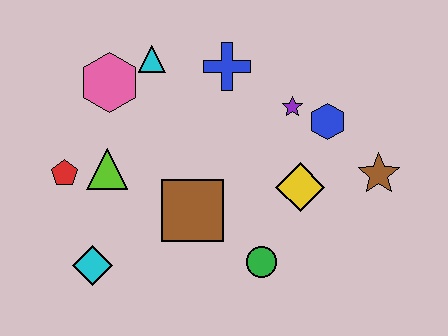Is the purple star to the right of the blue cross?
Yes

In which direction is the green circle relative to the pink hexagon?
The green circle is below the pink hexagon.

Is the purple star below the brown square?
No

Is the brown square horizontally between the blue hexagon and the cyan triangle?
Yes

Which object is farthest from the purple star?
The cyan diamond is farthest from the purple star.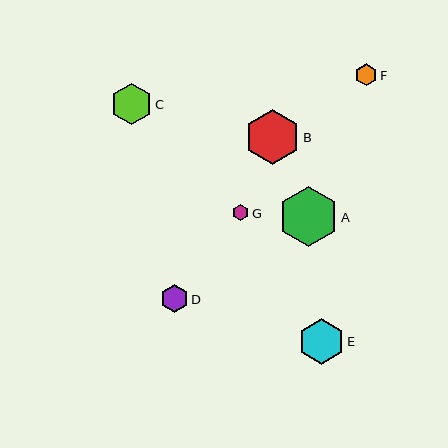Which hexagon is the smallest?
Hexagon G is the smallest with a size of approximately 16 pixels.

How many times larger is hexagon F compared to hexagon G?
Hexagon F is approximately 1.3 times the size of hexagon G.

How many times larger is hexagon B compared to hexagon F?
Hexagon B is approximately 2.5 times the size of hexagon F.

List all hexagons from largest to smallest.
From largest to smallest: A, B, E, C, D, F, G.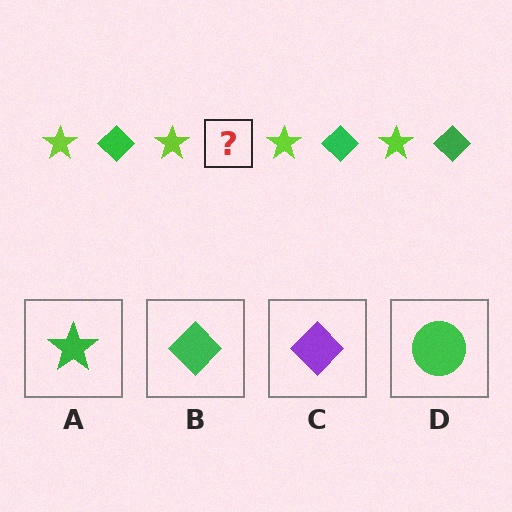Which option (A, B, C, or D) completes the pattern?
B.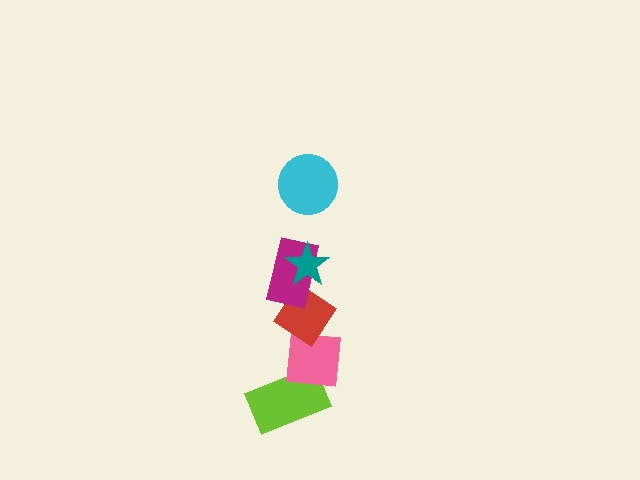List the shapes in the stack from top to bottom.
From top to bottom: the cyan circle, the teal star, the magenta rectangle, the red diamond, the pink square, the lime rectangle.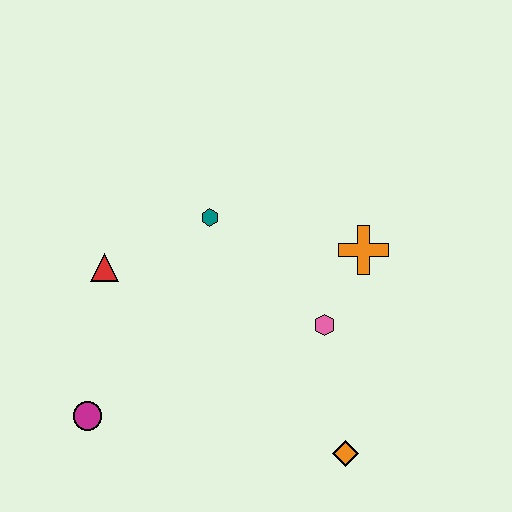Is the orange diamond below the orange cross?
Yes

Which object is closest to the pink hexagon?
The orange cross is closest to the pink hexagon.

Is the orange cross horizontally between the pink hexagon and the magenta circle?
No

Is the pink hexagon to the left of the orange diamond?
Yes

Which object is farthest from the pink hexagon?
The magenta circle is farthest from the pink hexagon.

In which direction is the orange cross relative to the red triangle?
The orange cross is to the right of the red triangle.